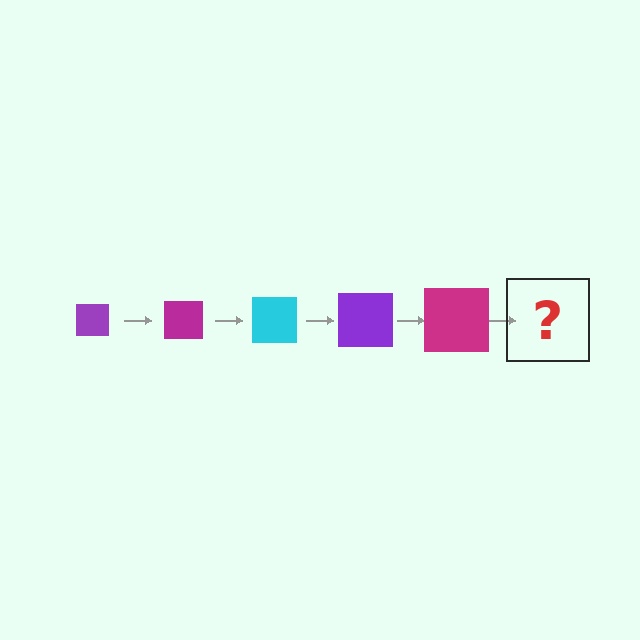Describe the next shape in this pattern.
It should be a cyan square, larger than the previous one.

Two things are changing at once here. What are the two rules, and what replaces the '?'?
The two rules are that the square grows larger each step and the color cycles through purple, magenta, and cyan. The '?' should be a cyan square, larger than the previous one.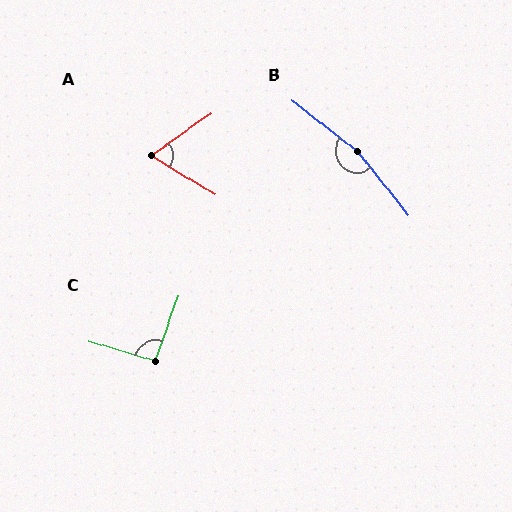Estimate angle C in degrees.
Approximately 93 degrees.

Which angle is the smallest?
A, at approximately 66 degrees.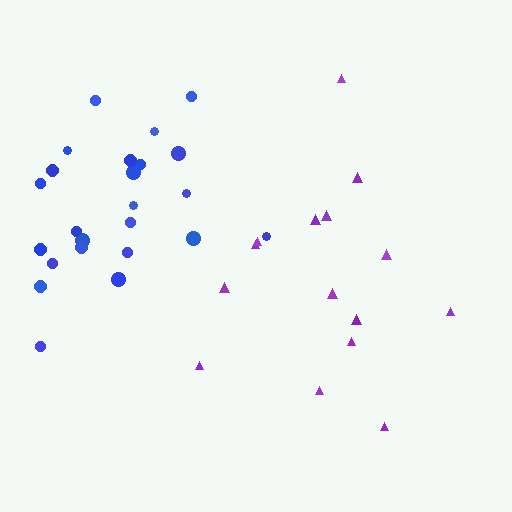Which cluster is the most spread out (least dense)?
Purple.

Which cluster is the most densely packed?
Blue.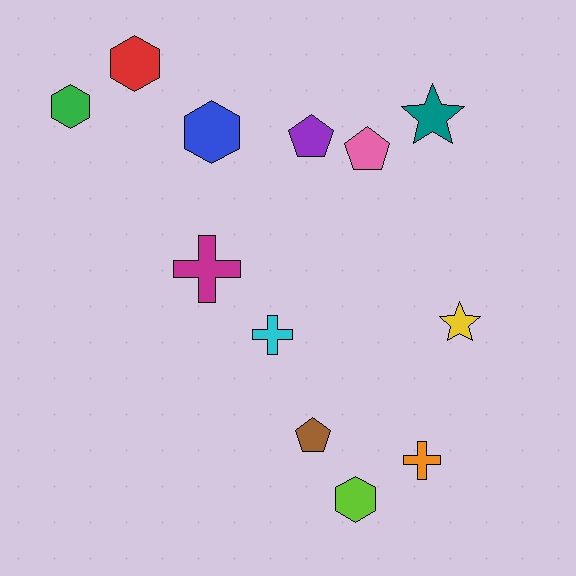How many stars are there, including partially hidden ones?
There are 2 stars.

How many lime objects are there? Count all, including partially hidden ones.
There is 1 lime object.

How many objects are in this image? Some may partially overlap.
There are 12 objects.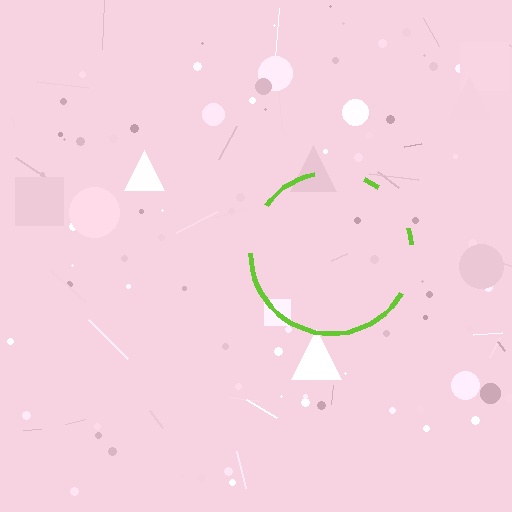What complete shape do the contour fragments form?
The contour fragments form a circle.